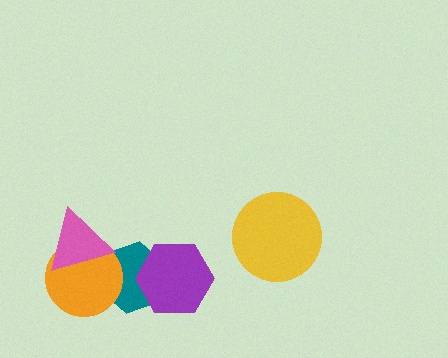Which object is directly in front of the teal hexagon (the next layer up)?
The orange circle is directly in front of the teal hexagon.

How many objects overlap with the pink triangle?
2 objects overlap with the pink triangle.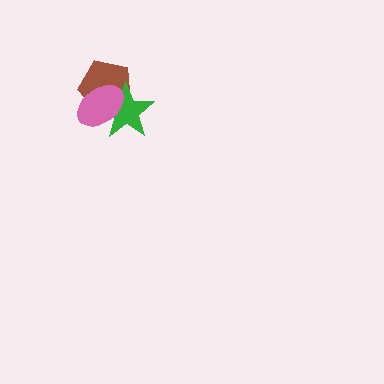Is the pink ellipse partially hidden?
No, no other shape covers it.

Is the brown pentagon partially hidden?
Yes, it is partially covered by another shape.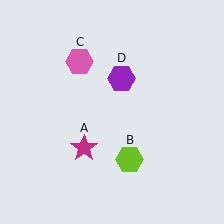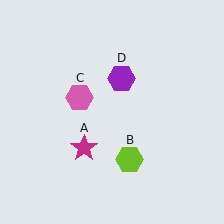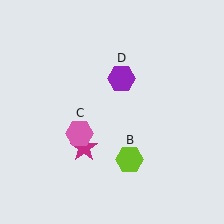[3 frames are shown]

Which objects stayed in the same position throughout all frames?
Magenta star (object A) and lime hexagon (object B) and purple hexagon (object D) remained stationary.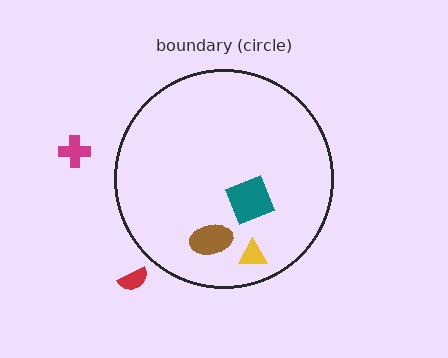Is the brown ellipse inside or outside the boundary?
Inside.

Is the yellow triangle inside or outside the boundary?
Inside.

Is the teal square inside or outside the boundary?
Inside.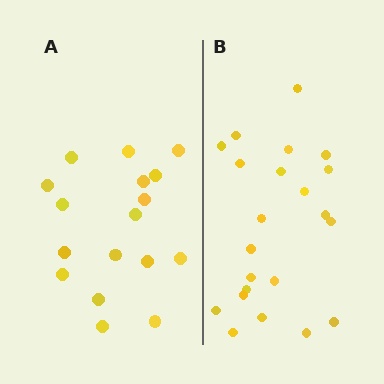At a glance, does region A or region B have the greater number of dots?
Region B (the right region) has more dots.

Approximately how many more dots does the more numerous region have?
Region B has about 5 more dots than region A.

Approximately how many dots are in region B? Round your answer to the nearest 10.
About 20 dots. (The exact count is 22, which rounds to 20.)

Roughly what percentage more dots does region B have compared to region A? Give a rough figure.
About 30% more.